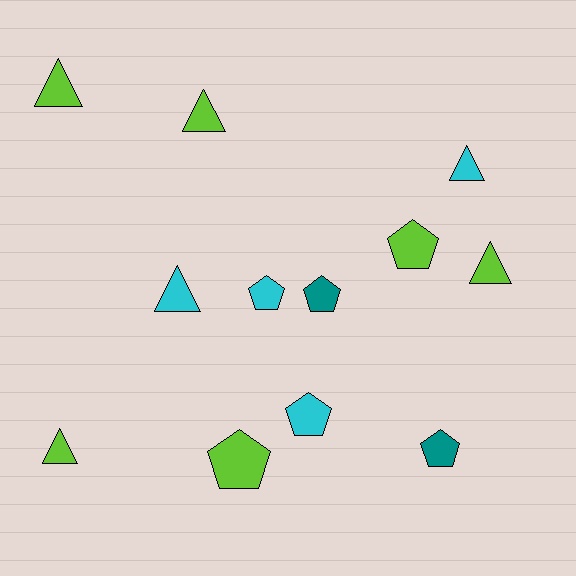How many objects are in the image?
There are 12 objects.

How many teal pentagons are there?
There are 2 teal pentagons.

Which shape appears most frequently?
Pentagon, with 6 objects.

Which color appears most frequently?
Lime, with 6 objects.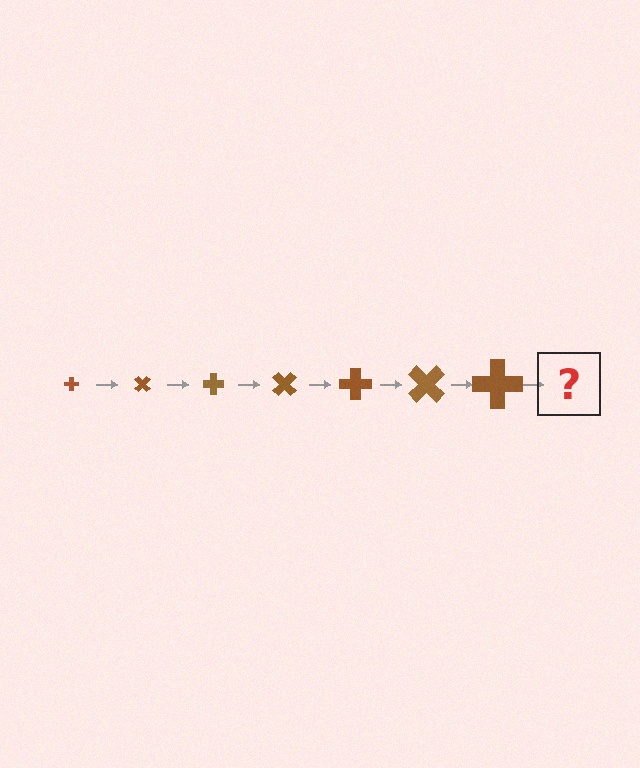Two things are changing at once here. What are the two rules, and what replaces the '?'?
The two rules are that the cross grows larger each step and it rotates 45 degrees each step. The '?' should be a cross, larger than the previous one and rotated 315 degrees from the start.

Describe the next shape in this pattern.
It should be a cross, larger than the previous one and rotated 315 degrees from the start.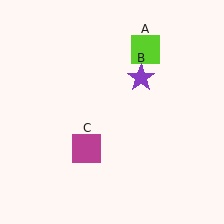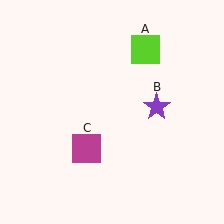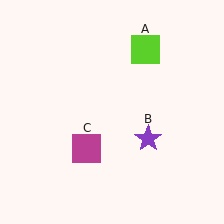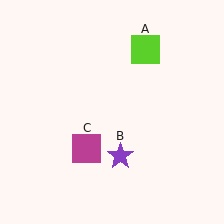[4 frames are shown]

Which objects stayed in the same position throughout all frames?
Lime square (object A) and magenta square (object C) remained stationary.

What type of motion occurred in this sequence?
The purple star (object B) rotated clockwise around the center of the scene.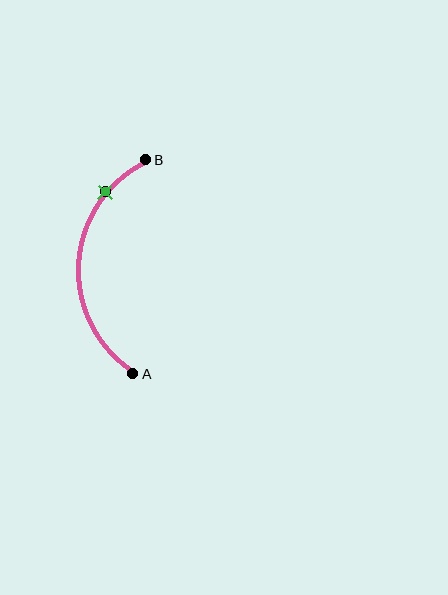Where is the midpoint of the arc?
The arc midpoint is the point on the curve farthest from the straight line joining A and B. It sits to the left of that line.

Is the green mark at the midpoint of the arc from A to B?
No. The green mark lies on the arc but is closer to endpoint B. The arc midpoint would be at the point on the curve equidistant along the arc from both A and B.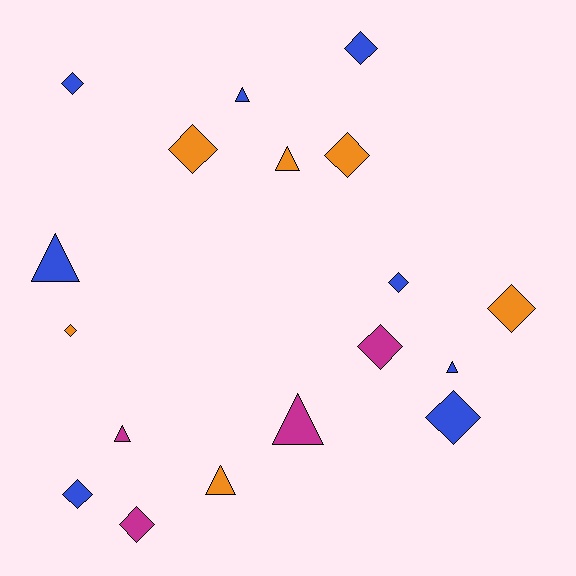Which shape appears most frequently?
Diamond, with 11 objects.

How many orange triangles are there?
There are 2 orange triangles.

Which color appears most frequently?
Blue, with 8 objects.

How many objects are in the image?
There are 18 objects.